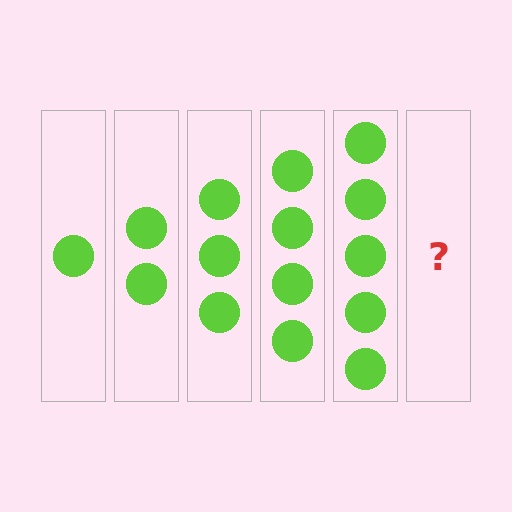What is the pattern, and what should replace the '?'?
The pattern is that each step adds one more circle. The '?' should be 6 circles.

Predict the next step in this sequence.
The next step is 6 circles.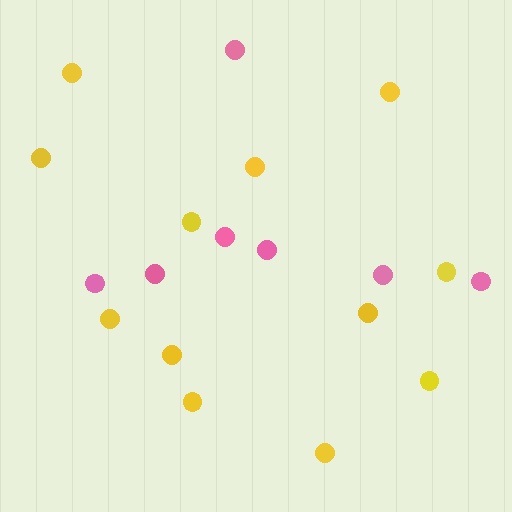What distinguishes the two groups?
There are 2 groups: one group of yellow circles (12) and one group of pink circles (7).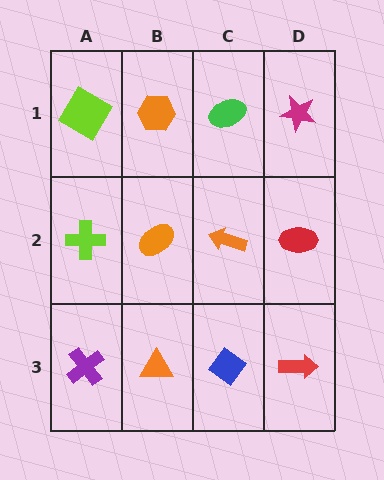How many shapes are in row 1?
4 shapes.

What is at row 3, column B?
An orange triangle.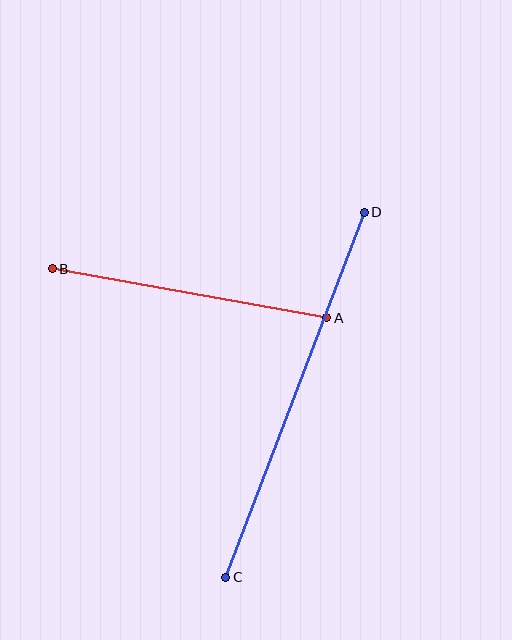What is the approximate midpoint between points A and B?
The midpoint is at approximately (189, 293) pixels.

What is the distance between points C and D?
The distance is approximately 390 pixels.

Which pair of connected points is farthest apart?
Points C and D are farthest apart.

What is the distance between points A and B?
The distance is approximately 279 pixels.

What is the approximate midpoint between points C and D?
The midpoint is at approximately (295, 395) pixels.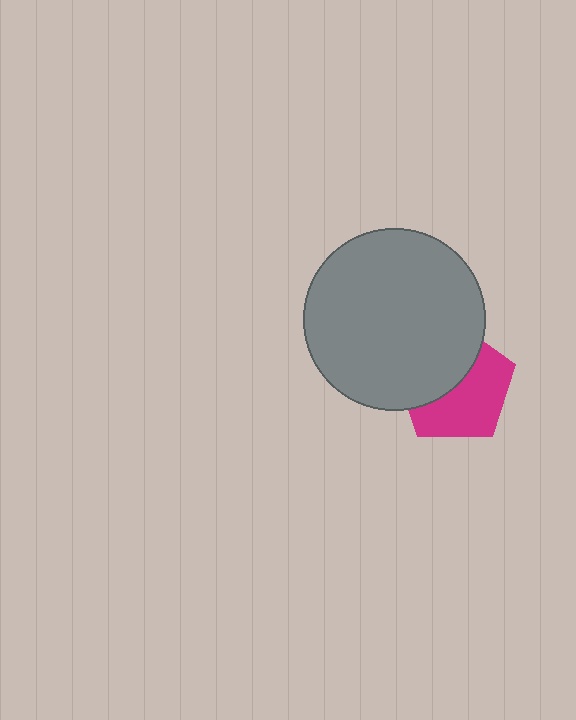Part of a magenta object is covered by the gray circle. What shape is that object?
It is a pentagon.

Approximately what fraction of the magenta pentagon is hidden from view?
Roughly 46% of the magenta pentagon is hidden behind the gray circle.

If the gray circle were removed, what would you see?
You would see the complete magenta pentagon.